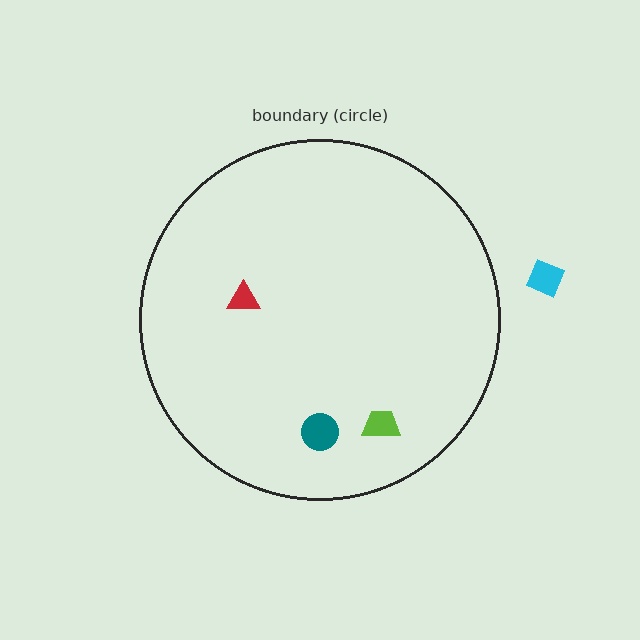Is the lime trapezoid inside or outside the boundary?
Inside.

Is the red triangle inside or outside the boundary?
Inside.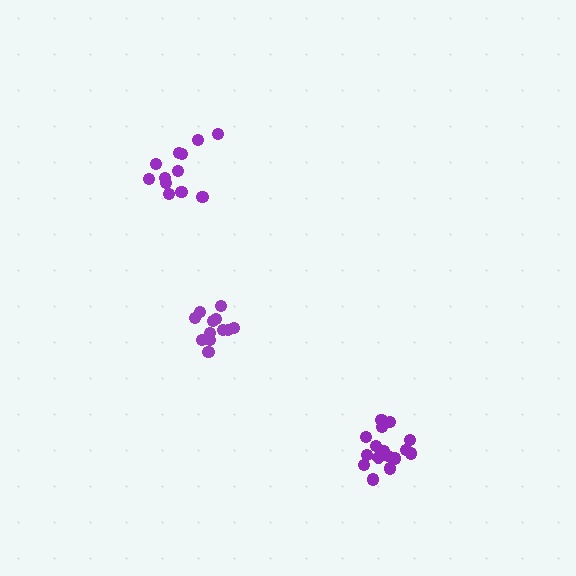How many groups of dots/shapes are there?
There are 3 groups.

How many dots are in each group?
Group 1: 17 dots, Group 2: 12 dots, Group 3: 12 dots (41 total).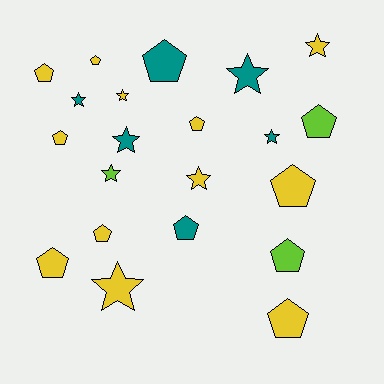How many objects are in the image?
There are 21 objects.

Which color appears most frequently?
Yellow, with 12 objects.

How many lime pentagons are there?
There are 2 lime pentagons.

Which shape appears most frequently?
Pentagon, with 12 objects.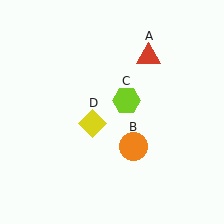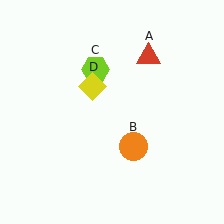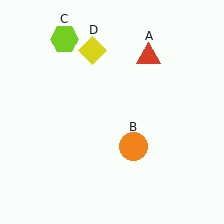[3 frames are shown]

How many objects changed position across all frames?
2 objects changed position: lime hexagon (object C), yellow diamond (object D).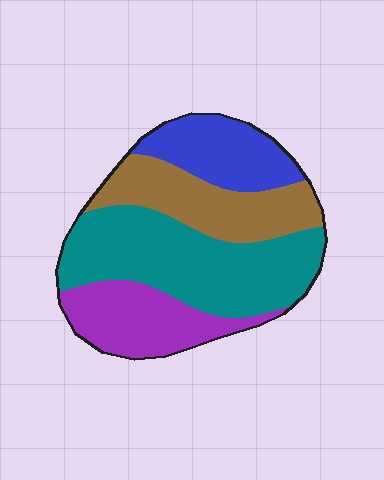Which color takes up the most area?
Teal, at roughly 40%.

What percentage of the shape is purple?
Purple takes up about one fifth (1/5) of the shape.